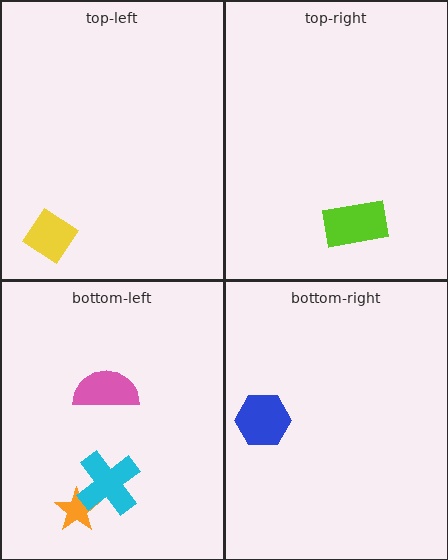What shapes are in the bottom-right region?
The blue hexagon.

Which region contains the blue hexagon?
The bottom-right region.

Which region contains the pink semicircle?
The bottom-left region.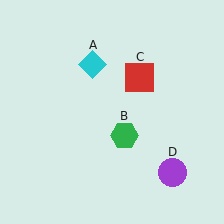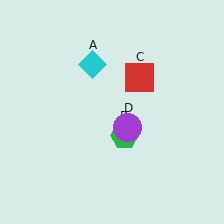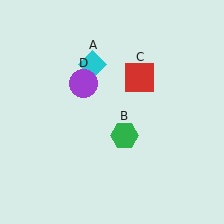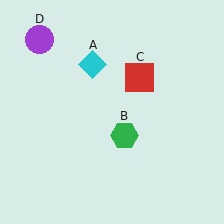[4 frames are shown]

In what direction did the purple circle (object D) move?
The purple circle (object D) moved up and to the left.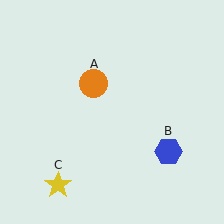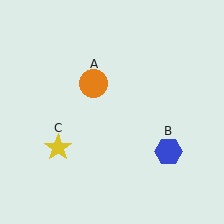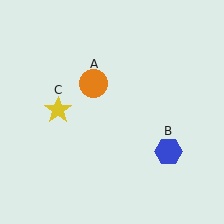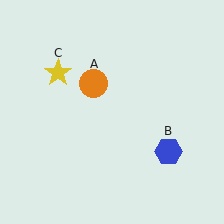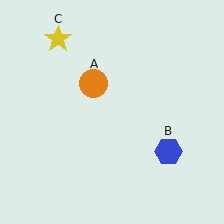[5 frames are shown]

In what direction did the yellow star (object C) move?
The yellow star (object C) moved up.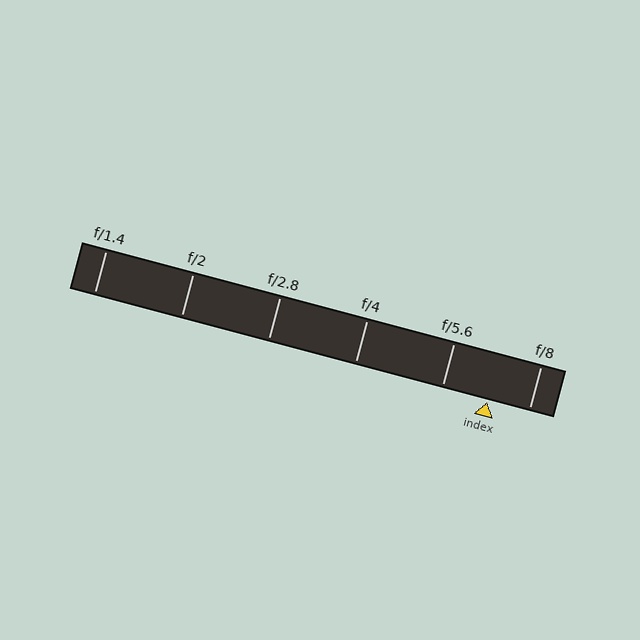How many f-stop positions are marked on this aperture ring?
There are 6 f-stop positions marked.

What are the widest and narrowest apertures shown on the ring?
The widest aperture shown is f/1.4 and the narrowest is f/8.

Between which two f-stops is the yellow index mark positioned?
The index mark is between f/5.6 and f/8.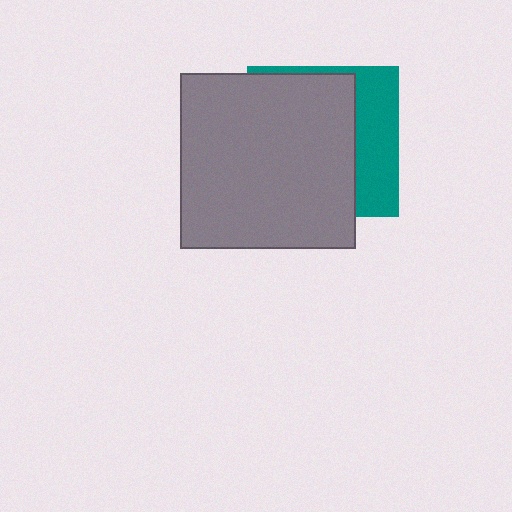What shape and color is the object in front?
The object in front is a gray square.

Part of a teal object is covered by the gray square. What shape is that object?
It is a square.